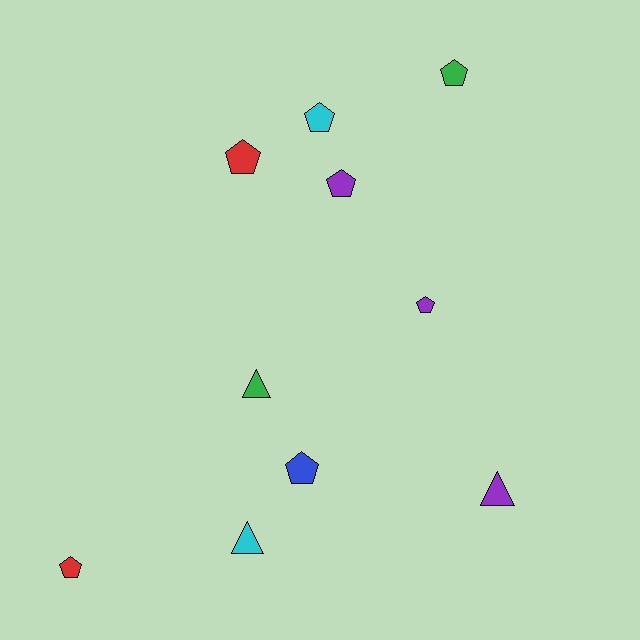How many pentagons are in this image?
There are 7 pentagons.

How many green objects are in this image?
There are 2 green objects.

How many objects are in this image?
There are 10 objects.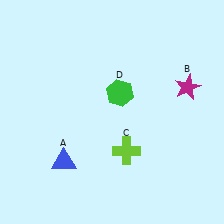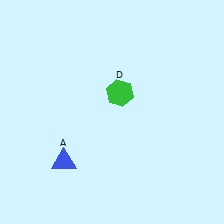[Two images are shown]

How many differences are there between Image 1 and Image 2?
There are 2 differences between the two images.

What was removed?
The lime cross (C), the magenta star (B) were removed in Image 2.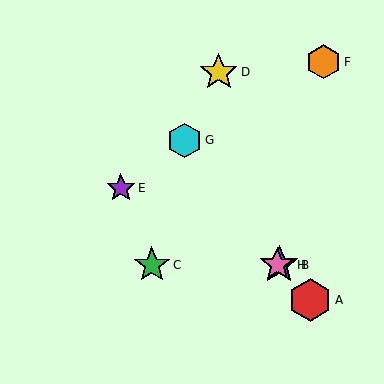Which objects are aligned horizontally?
Objects B, C, H are aligned horizontally.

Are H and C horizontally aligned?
Yes, both are at y≈265.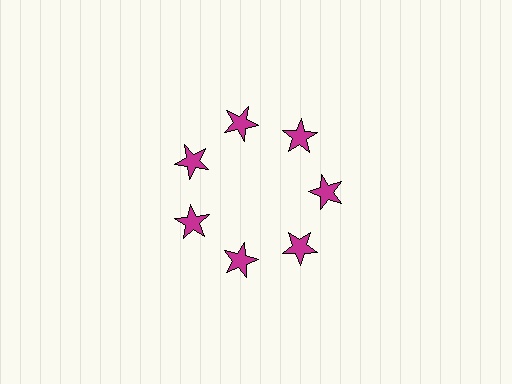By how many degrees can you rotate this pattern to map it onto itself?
The pattern maps onto itself every 51 degrees of rotation.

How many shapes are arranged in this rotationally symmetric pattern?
There are 7 shapes, arranged in 7 groups of 1.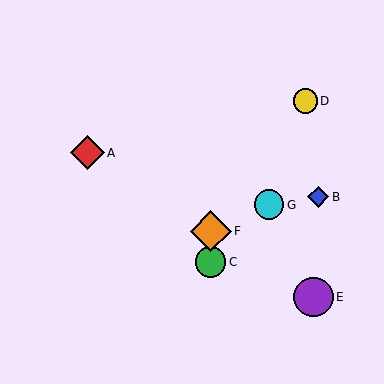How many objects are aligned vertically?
2 objects (C, F) are aligned vertically.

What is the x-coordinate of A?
Object A is at x≈87.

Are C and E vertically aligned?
No, C is at x≈211 and E is at x≈313.